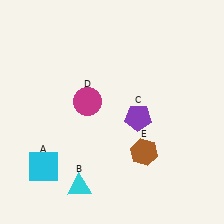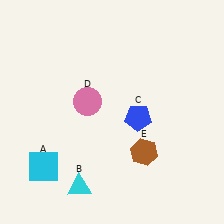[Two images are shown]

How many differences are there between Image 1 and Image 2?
There are 2 differences between the two images.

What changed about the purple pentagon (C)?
In Image 1, C is purple. In Image 2, it changed to blue.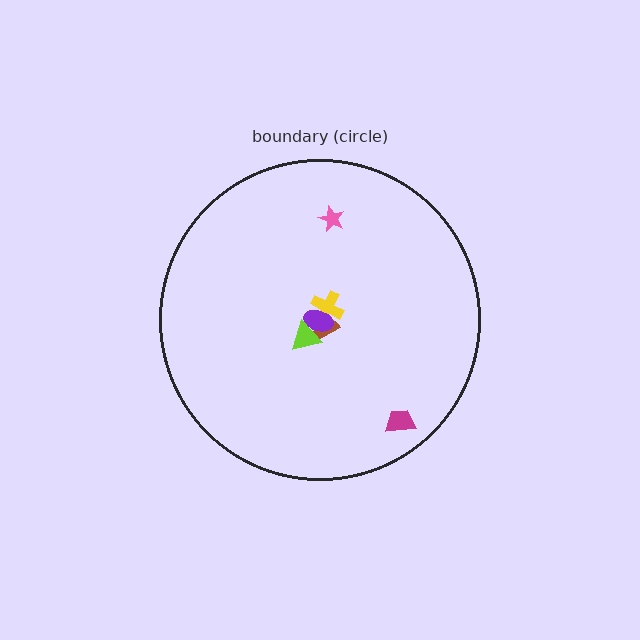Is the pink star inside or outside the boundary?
Inside.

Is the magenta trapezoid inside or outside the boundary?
Inside.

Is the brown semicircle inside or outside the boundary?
Inside.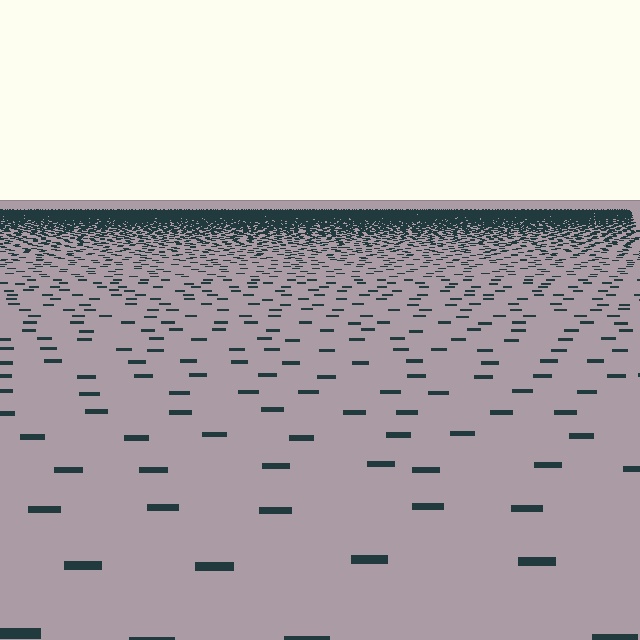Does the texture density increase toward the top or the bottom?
Density increases toward the top.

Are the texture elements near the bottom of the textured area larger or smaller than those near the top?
Larger. Near the bottom, elements are closer to the viewer and appear at a bigger on-screen size.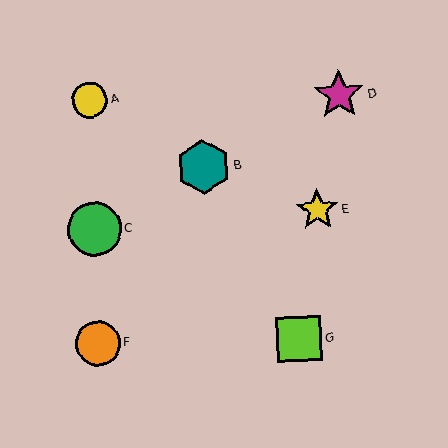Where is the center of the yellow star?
The center of the yellow star is at (317, 210).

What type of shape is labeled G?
Shape G is a lime square.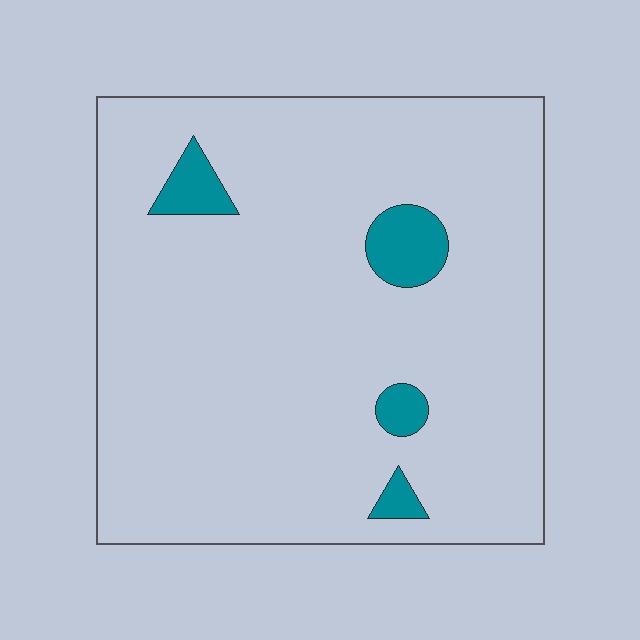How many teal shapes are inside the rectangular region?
4.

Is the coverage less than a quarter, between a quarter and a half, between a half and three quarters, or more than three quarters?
Less than a quarter.